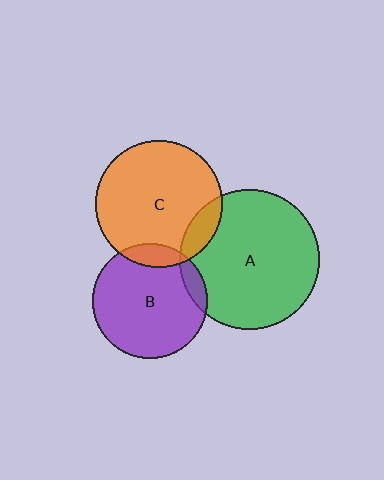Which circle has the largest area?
Circle A (green).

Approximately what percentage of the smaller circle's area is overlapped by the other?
Approximately 10%.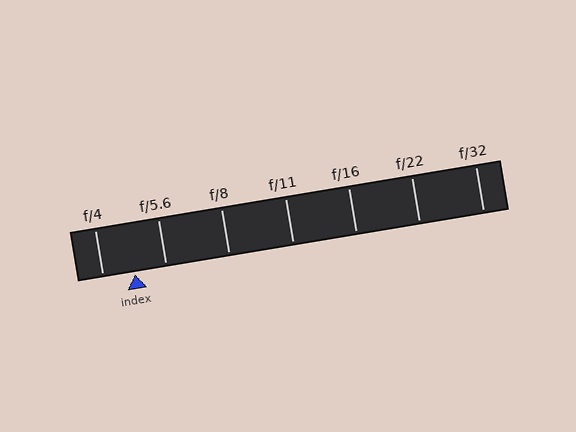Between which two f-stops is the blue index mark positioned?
The index mark is between f/4 and f/5.6.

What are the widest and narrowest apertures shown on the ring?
The widest aperture shown is f/4 and the narrowest is f/32.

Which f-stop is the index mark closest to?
The index mark is closest to f/4.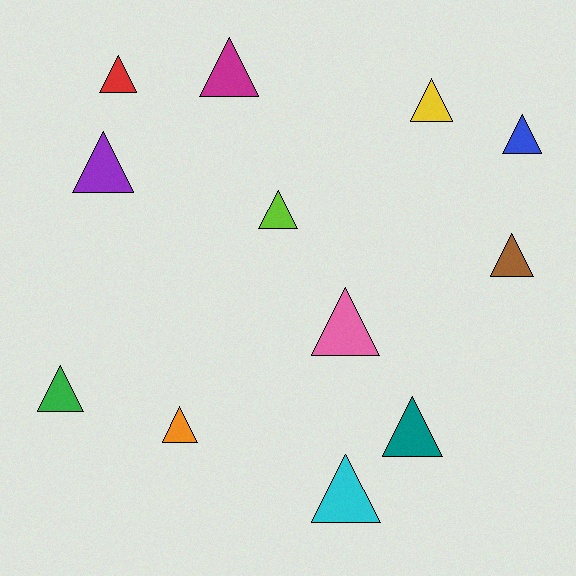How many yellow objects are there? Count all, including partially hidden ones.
There is 1 yellow object.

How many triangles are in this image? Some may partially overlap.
There are 12 triangles.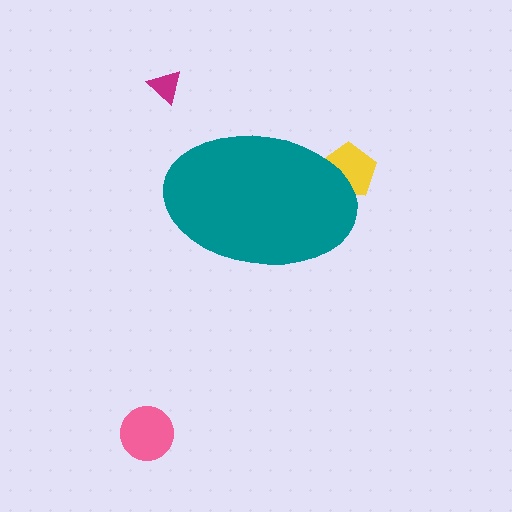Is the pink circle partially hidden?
No, the pink circle is fully visible.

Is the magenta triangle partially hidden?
No, the magenta triangle is fully visible.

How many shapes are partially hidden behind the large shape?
1 shape is partially hidden.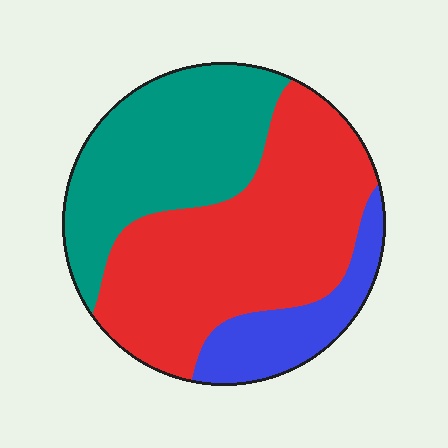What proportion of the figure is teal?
Teal takes up about one third (1/3) of the figure.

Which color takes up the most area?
Red, at roughly 50%.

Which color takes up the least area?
Blue, at roughly 15%.